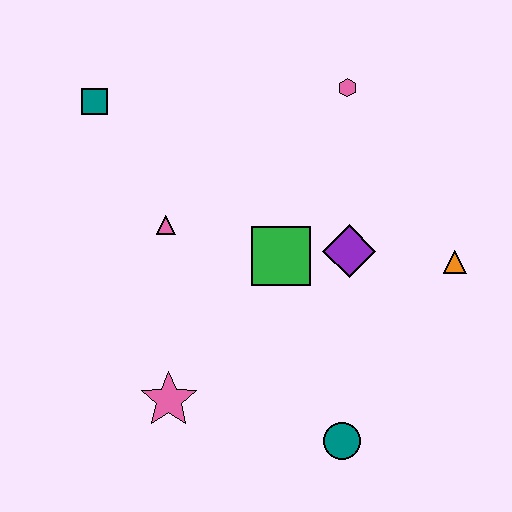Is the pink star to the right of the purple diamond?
No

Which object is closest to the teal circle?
The pink star is closest to the teal circle.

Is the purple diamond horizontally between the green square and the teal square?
No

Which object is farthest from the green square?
The teal square is farthest from the green square.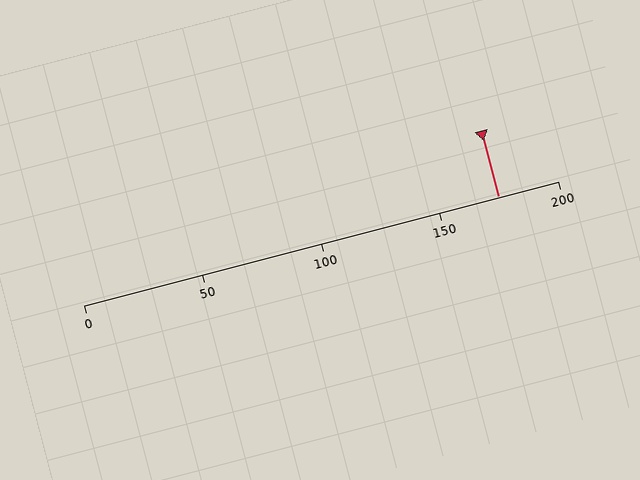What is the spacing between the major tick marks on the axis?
The major ticks are spaced 50 apart.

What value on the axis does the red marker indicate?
The marker indicates approximately 175.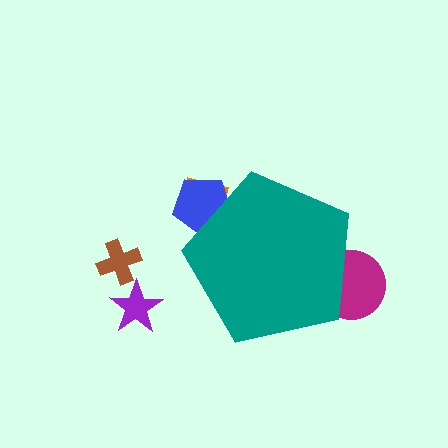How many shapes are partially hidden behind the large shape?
3 shapes are partially hidden.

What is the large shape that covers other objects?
A teal pentagon.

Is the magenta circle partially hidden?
Yes, the magenta circle is partially hidden behind the teal pentagon.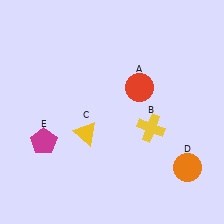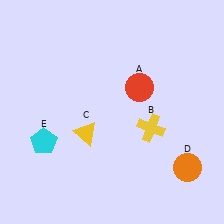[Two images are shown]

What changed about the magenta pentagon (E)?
In Image 1, E is magenta. In Image 2, it changed to cyan.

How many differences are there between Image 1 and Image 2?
There is 1 difference between the two images.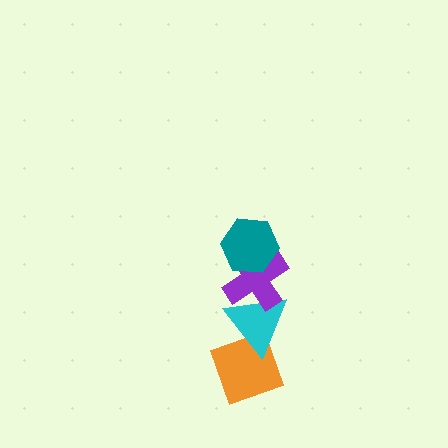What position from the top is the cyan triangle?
The cyan triangle is 3rd from the top.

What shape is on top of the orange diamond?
The cyan triangle is on top of the orange diamond.